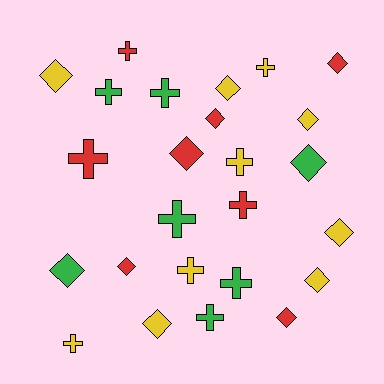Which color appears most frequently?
Yellow, with 10 objects.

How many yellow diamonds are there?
There are 6 yellow diamonds.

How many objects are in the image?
There are 25 objects.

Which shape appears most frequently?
Diamond, with 13 objects.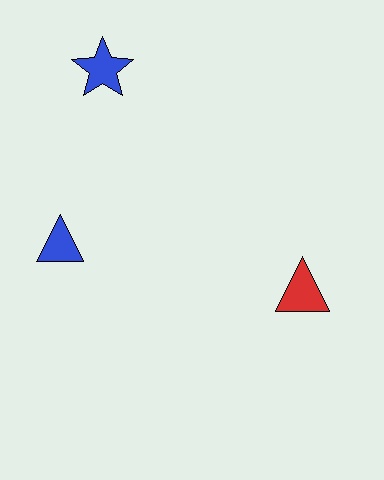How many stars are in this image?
There is 1 star.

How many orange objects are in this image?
There are no orange objects.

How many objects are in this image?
There are 3 objects.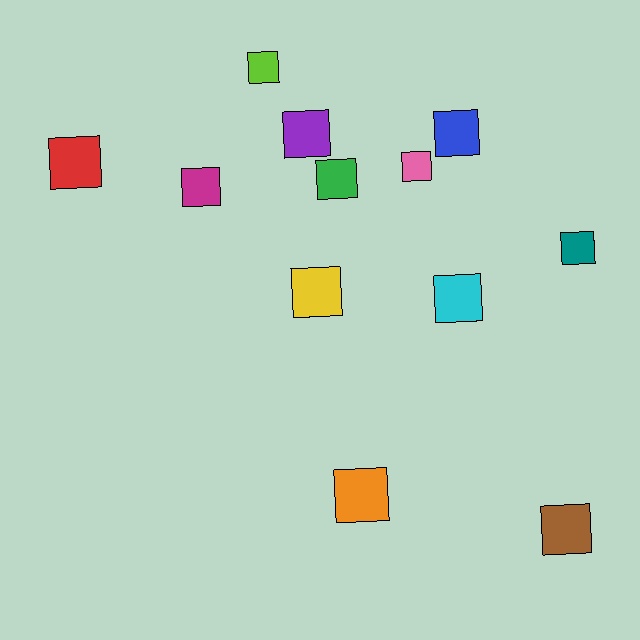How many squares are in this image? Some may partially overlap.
There are 12 squares.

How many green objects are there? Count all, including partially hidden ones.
There is 1 green object.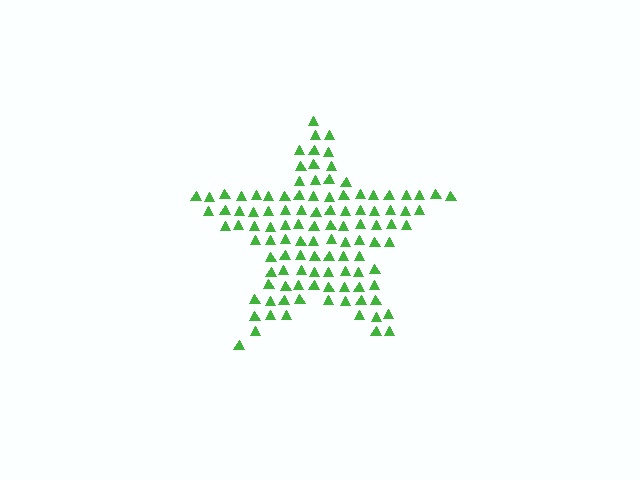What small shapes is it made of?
It is made of small triangles.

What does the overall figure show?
The overall figure shows a star.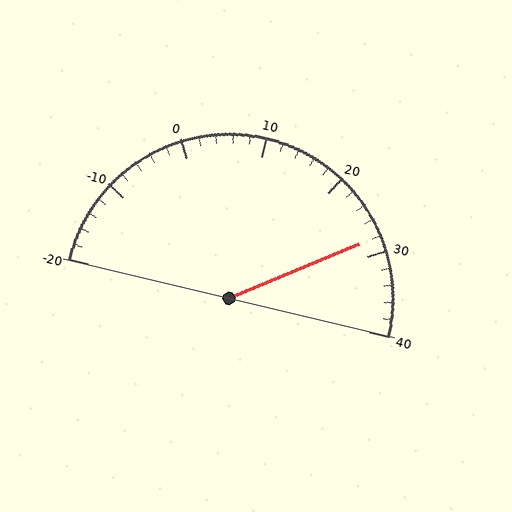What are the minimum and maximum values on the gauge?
The gauge ranges from -20 to 40.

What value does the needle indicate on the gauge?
The needle indicates approximately 28.